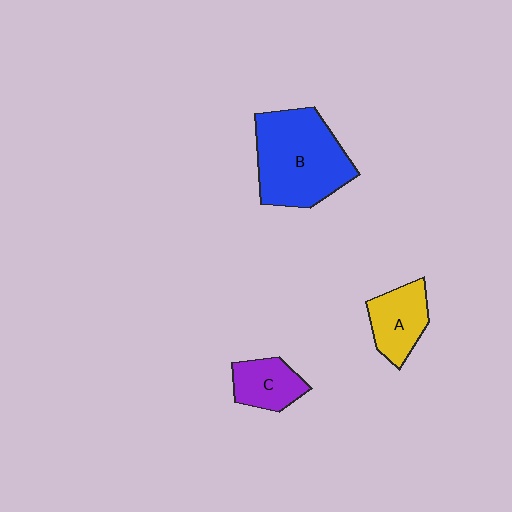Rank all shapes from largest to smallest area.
From largest to smallest: B (blue), A (yellow), C (purple).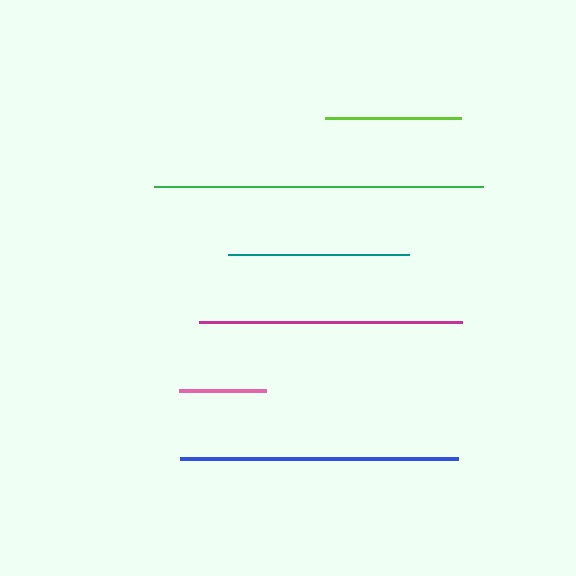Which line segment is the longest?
The green line is the longest at approximately 330 pixels.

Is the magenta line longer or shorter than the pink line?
The magenta line is longer than the pink line.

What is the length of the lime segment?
The lime segment is approximately 136 pixels long.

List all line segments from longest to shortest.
From longest to shortest: green, blue, magenta, teal, lime, pink.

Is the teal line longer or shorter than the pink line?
The teal line is longer than the pink line.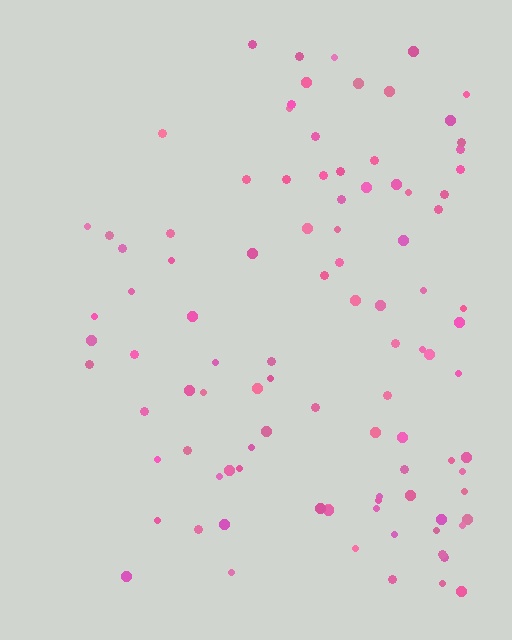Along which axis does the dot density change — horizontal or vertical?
Horizontal.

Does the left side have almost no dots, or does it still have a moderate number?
Still a moderate number, just noticeably fewer than the right.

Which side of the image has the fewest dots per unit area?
The left.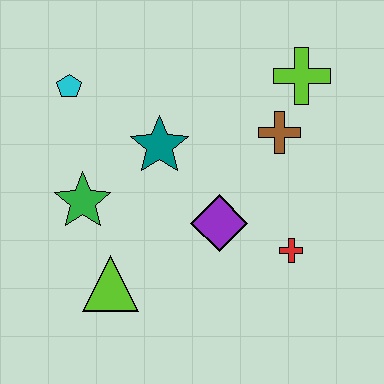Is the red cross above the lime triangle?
Yes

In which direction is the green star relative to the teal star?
The green star is to the left of the teal star.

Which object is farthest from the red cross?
The cyan pentagon is farthest from the red cross.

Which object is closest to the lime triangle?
The green star is closest to the lime triangle.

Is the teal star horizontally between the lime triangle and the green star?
No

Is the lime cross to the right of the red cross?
Yes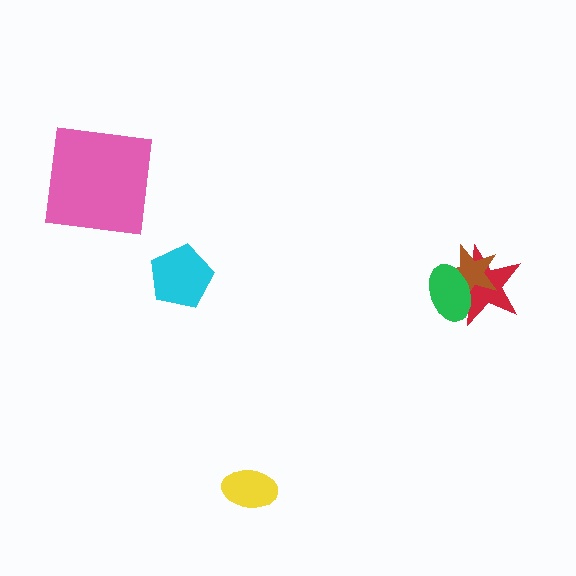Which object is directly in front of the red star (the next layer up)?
The brown star is directly in front of the red star.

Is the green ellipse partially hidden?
No, no other shape covers it.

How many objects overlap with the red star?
2 objects overlap with the red star.